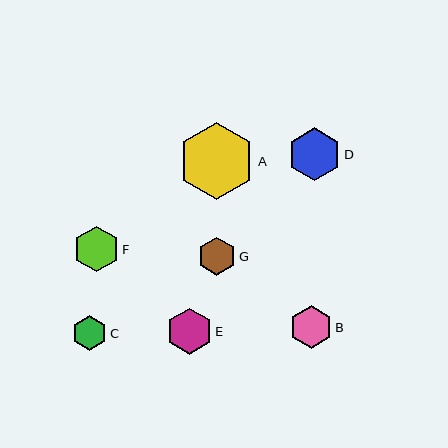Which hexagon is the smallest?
Hexagon C is the smallest with a size of approximately 35 pixels.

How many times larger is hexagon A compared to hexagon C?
Hexagon A is approximately 2.2 times the size of hexagon C.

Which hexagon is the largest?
Hexagon A is the largest with a size of approximately 77 pixels.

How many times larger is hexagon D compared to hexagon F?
Hexagon D is approximately 1.2 times the size of hexagon F.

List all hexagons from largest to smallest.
From largest to smallest: A, D, E, F, B, G, C.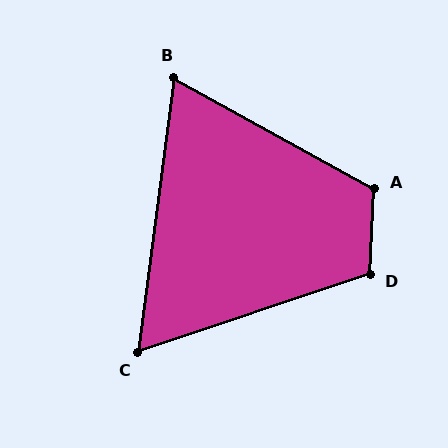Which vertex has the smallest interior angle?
C, at approximately 64 degrees.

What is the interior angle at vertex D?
Approximately 111 degrees (obtuse).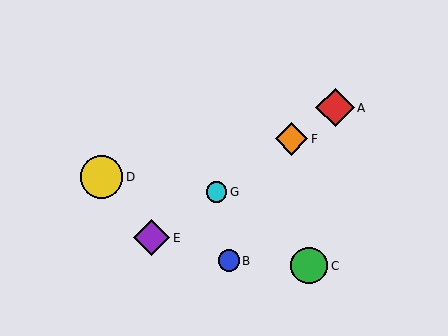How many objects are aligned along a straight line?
4 objects (A, E, F, G) are aligned along a straight line.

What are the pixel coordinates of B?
Object B is at (229, 261).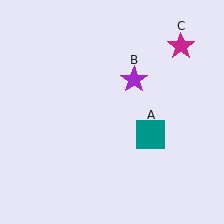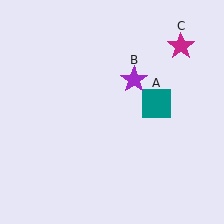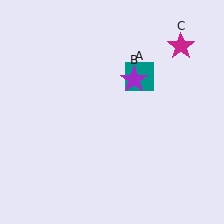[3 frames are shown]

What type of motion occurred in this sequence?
The teal square (object A) rotated counterclockwise around the center of the scene.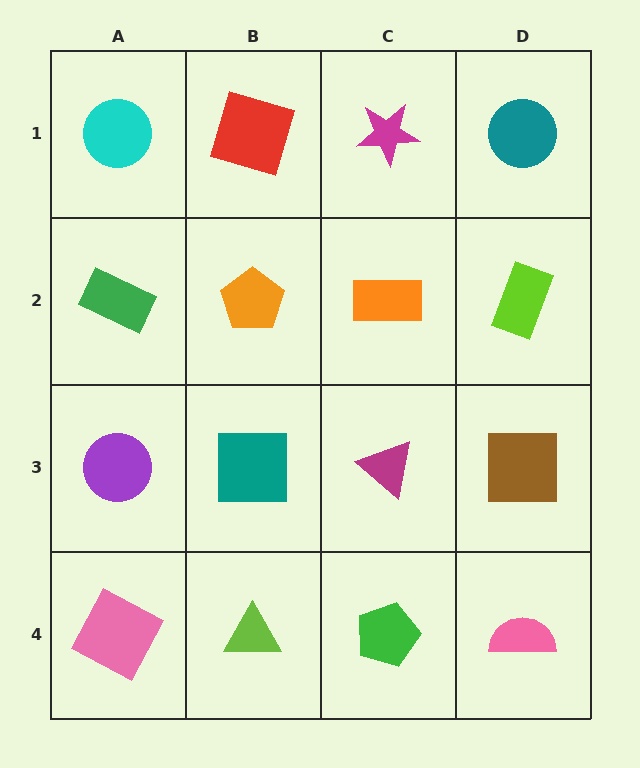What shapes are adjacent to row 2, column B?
A red square (row 1, column B), a teal square (row 3, column B), a green rectangle (row 2, column A), an orange rectangle (row 2, column C).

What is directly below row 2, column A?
A purple circle.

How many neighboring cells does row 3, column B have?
4.